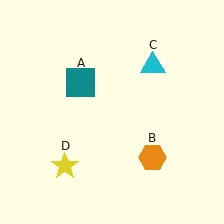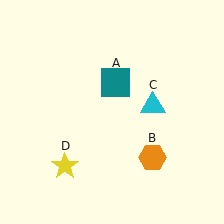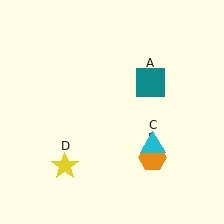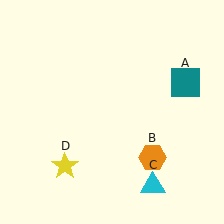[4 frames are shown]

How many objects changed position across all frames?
2 objects changed position: teal square (object A), cyan triangle (object C).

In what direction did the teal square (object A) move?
The teal square (object A) moved right.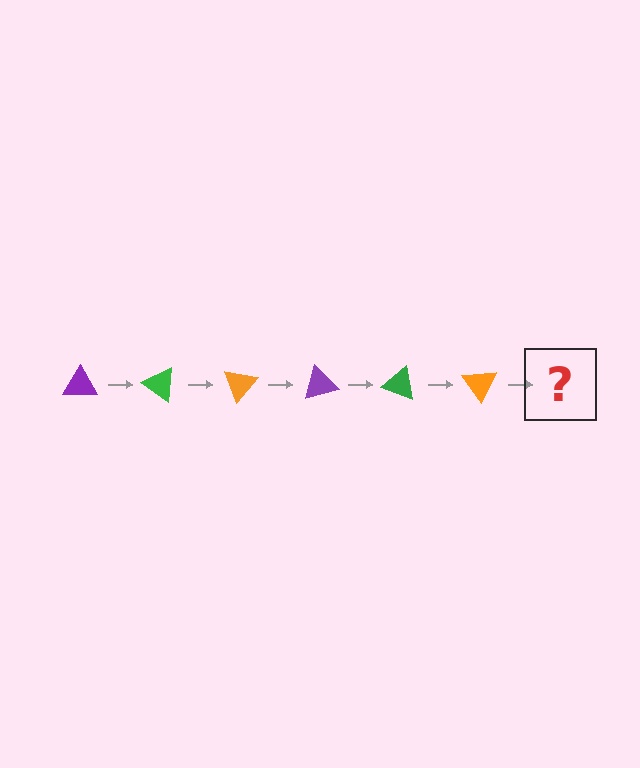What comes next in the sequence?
The next element should be a purple triangle, rotated 210 degrees from the start.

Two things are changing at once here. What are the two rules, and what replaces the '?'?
The two rules are that it rotates 35 degrees each step and the color cycles through purple, green, and orange. The '?' should be a purple triangle, rotated 210 degrees from the start.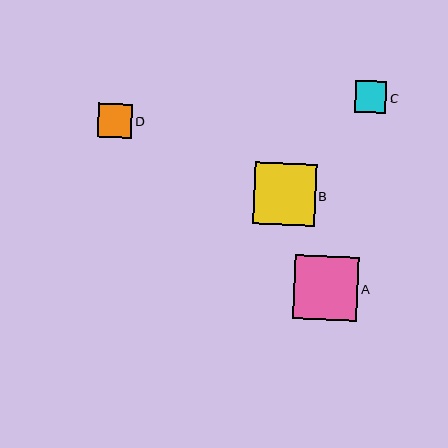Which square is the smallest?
Square C is the smallest with a size of approximately 31 pixels.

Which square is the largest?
Square A is the largest with a size of approximately 64 pixels.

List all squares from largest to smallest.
From largest to smallest: A, B, D, C.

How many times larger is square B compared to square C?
Square B is approximately 2.0 times the size of square C.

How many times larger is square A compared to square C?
Square A is approximately 2.1 times the size of square C.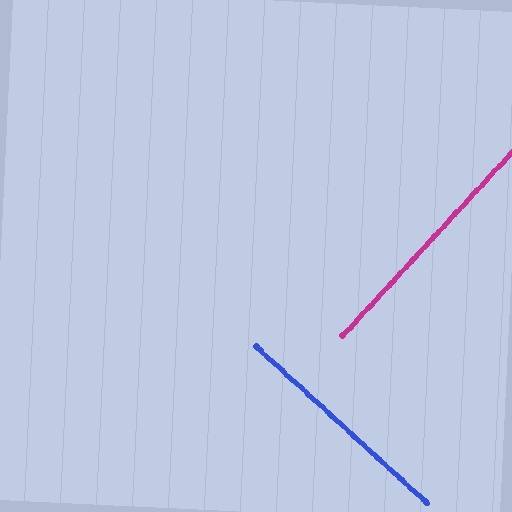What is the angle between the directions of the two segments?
Approximately 90 degrees.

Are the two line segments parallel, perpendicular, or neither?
Perpendicular — they meet at approximately 90°.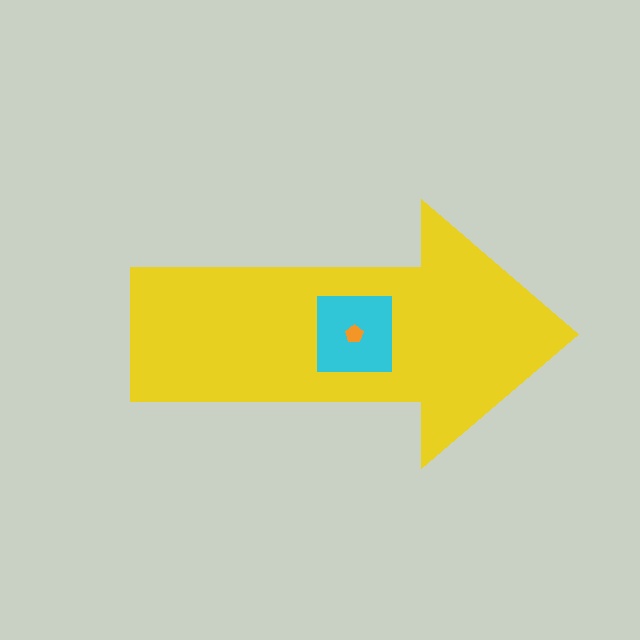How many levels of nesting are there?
3.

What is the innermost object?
The orange pentagon.